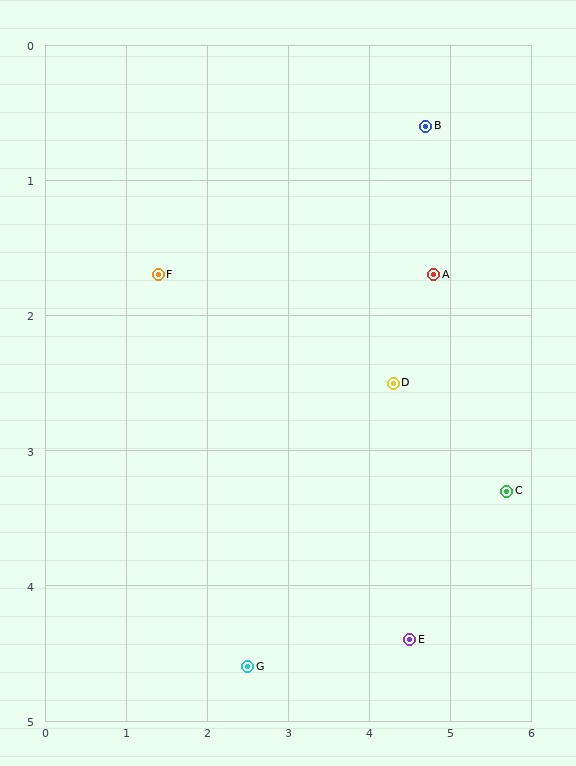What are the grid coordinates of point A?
Point A is at approximately (4.8, 1.7).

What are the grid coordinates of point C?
Point C is at approximately (5.7, 3.3).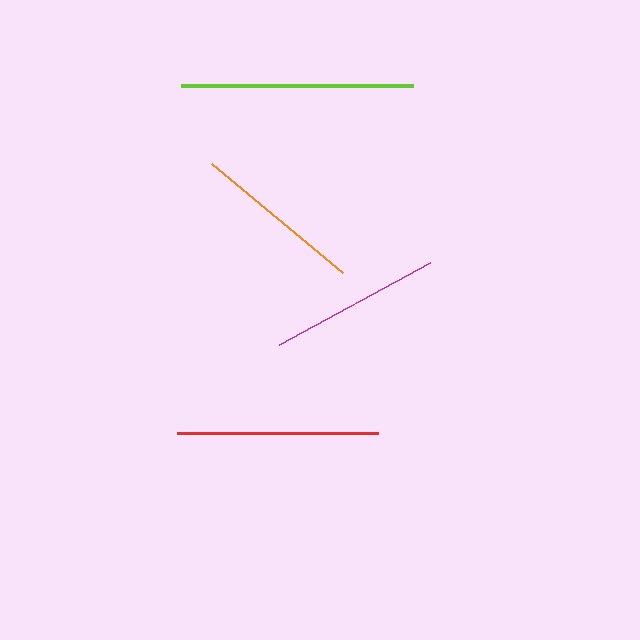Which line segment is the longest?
The lime line is the longest at approximately 232 pixels.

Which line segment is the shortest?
The orange line is the shortest at approximately 171 pixels.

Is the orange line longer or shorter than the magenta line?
The magenta line is longer than the orange line.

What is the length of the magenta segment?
The magenta segment is approximately 172 pixels long.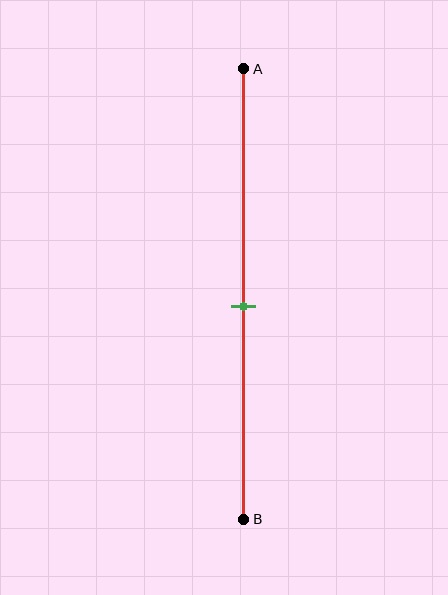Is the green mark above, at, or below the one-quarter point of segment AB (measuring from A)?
The green mark is below the one-quarter point of segment AB.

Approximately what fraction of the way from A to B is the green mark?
The green mark is approximately 55% of the way from A to B.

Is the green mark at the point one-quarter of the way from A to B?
No, the mark is at about 55% from A, not at the 25% one-quarter point.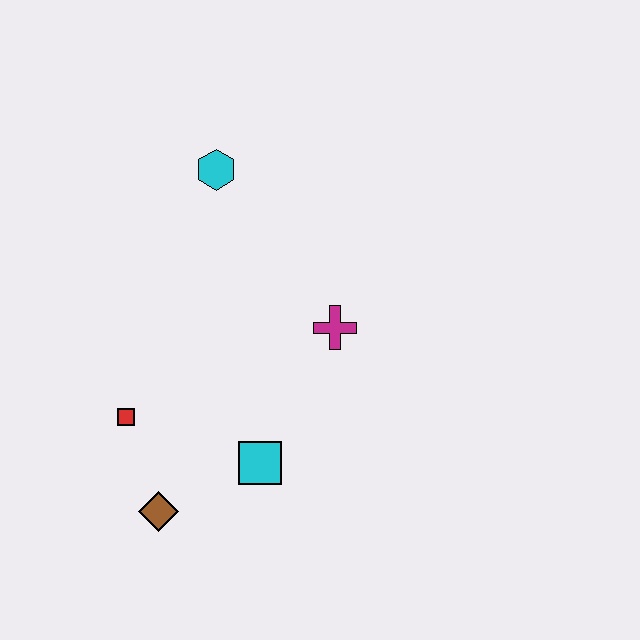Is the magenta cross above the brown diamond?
Yes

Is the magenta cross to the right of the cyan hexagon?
Yes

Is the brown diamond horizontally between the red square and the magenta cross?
Yes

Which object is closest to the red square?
The brown diamond is closest to the red square.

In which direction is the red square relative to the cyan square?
The red square is to the left of the cyan square.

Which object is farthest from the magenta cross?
The brown diamond is farthest from the magenta cross.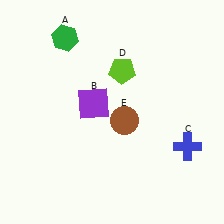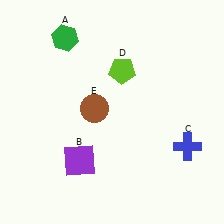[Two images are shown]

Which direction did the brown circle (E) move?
The brown circle (E) moved left.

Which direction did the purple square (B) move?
The purple square (B) moved down.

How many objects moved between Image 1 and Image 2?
2 objects moved between the two images.